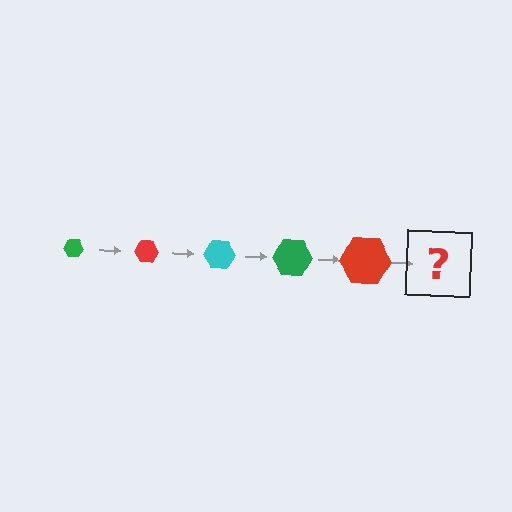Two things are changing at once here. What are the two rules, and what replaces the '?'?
The two rules are that the hexagon grows larger each step and the color cycles through green, red, and cyan. The '?' should be a cyan hexagon, larger than the previous one.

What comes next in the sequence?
The next element should be a cyan hexagon, larger than the previous one.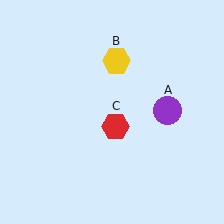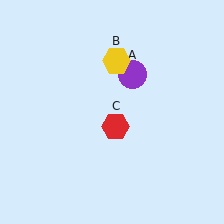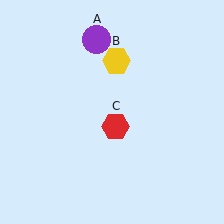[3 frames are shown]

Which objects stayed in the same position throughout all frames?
Yellow hexagon (object B) and red hexagon (object C) remained stationary.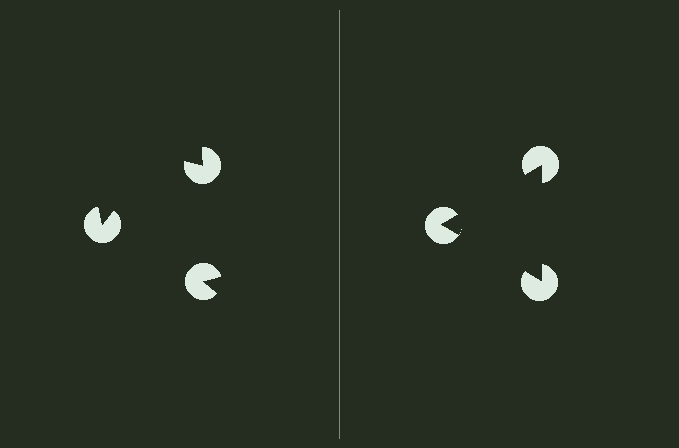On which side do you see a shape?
An illusory triangle appears on the right side. On the left side the wedge cuts are rotated, so no coherent shape forms.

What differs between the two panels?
The pac-man discs are positioned identically on both sides; only the wedge orientations differ. On the right they align to a triangle; on the left they are misaligned.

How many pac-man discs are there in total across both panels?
6 — 3 on each side.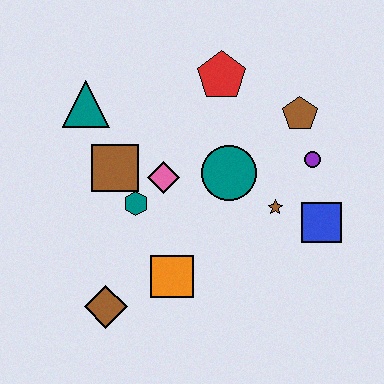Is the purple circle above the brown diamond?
Yes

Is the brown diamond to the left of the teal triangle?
No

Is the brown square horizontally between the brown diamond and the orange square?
Yes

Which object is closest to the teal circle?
The brown star is closest to the teal circle.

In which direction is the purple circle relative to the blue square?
The purple circle is above the blue square.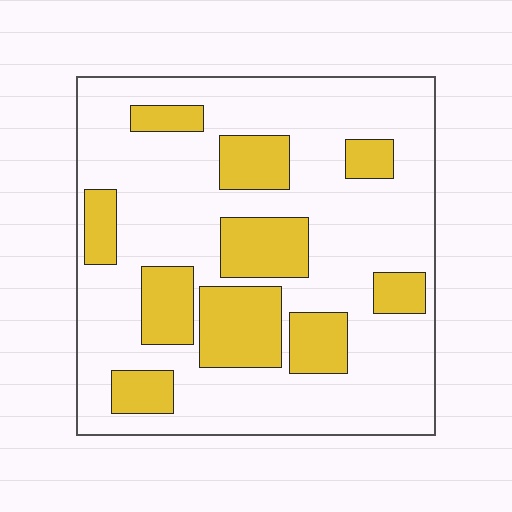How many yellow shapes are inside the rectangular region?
10.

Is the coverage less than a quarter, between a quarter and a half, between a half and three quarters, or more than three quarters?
Between a quarter and a half.